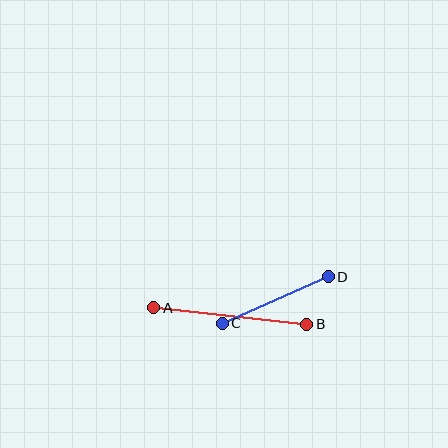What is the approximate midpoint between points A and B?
The midpoint is at approximately (230, 316) pixels.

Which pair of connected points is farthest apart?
Points A and B are farthest apart.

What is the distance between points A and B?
The distance is approximately 154 pixels.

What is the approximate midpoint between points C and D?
The midpoint is at approximately (275, 300) pixels.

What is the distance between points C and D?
The distance is approximately 116 pixels.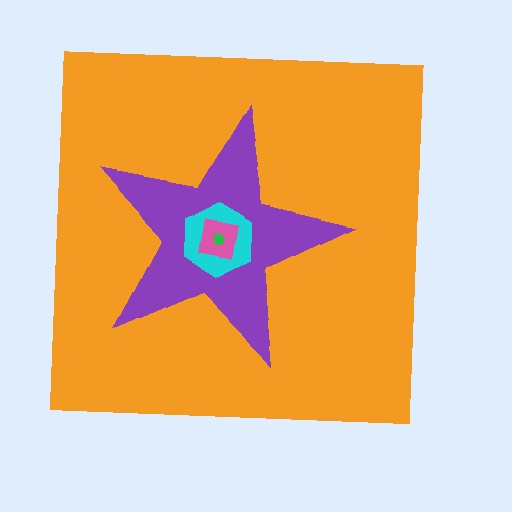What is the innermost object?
The green pentagon.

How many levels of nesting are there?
5.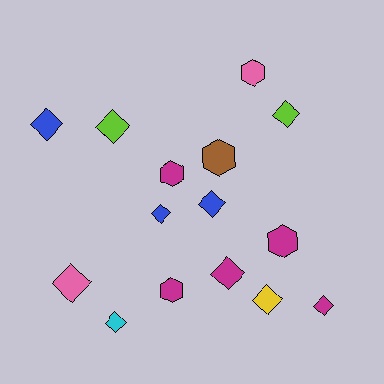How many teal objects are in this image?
There are no teal objects.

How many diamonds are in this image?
There are 10 diamonds.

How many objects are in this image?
There are 15 objects.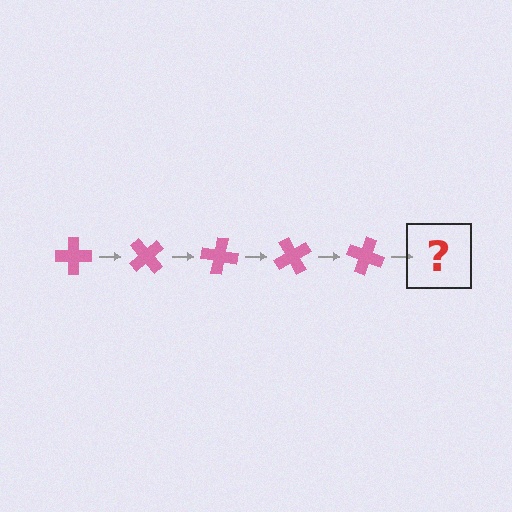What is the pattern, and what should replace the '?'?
The pattern is that the cross rotates 50 degrees each step. The '?' should be a pink cross rotated 250 degrees.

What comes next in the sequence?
The next element should be a pink cross rotated 250 degrees.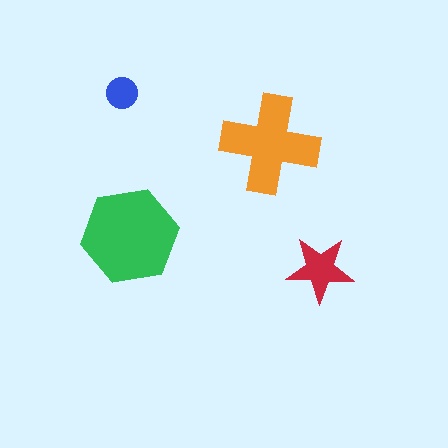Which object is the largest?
The green hexagon.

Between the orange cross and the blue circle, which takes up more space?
The orange cross.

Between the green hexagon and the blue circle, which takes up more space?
The green hexagon.